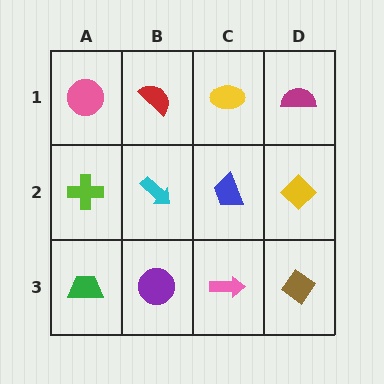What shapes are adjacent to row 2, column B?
A red semicircle (row 1, column B), a purple circle (row 3, column B), a lime cross (row 2, column A), a blue trapezoid (row 2, column C).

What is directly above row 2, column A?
A pink circle.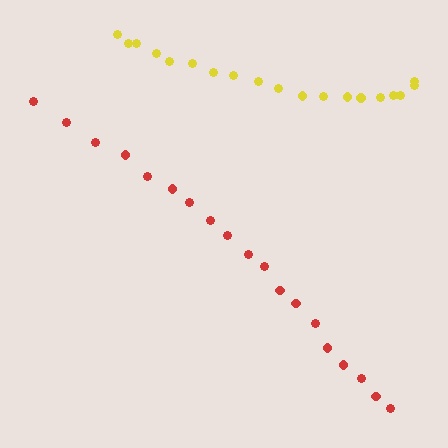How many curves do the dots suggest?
There are 2 distinct paths.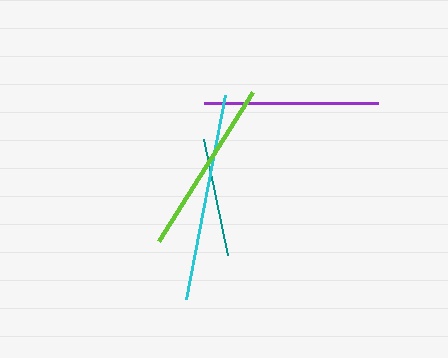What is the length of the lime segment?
The lime segment is approximately 176 pixels long.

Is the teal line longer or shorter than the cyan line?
The cyan line is longer than the teal line.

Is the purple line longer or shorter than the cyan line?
The cyan line is longer than the purple line.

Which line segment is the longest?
The cyan line is the longest at approximately 207 pixels.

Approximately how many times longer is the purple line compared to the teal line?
The purple line is approximately 1.5 times the length of the teal line.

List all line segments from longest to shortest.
From longest to shortest: cyan, lime, purple, teal.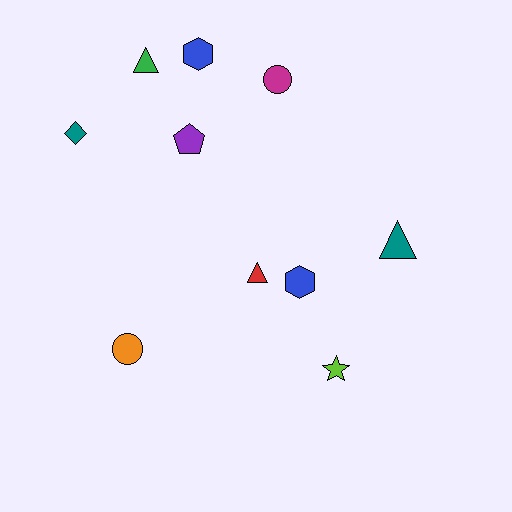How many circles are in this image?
There are 2 circles.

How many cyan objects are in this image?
There are no cyan objects.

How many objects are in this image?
There are 10 objects.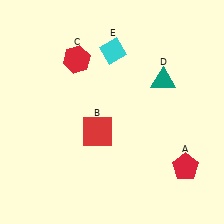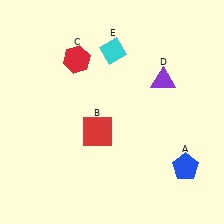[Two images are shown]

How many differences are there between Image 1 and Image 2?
There are 2 differences between the two images.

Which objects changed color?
A changed from red to blue. D changed from teal to purple.